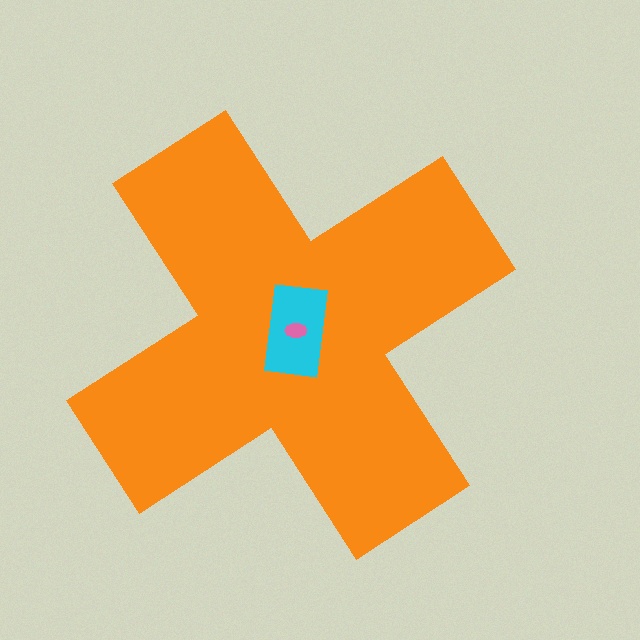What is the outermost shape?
The orange cross.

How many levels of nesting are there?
3.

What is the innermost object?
The pink ellipse.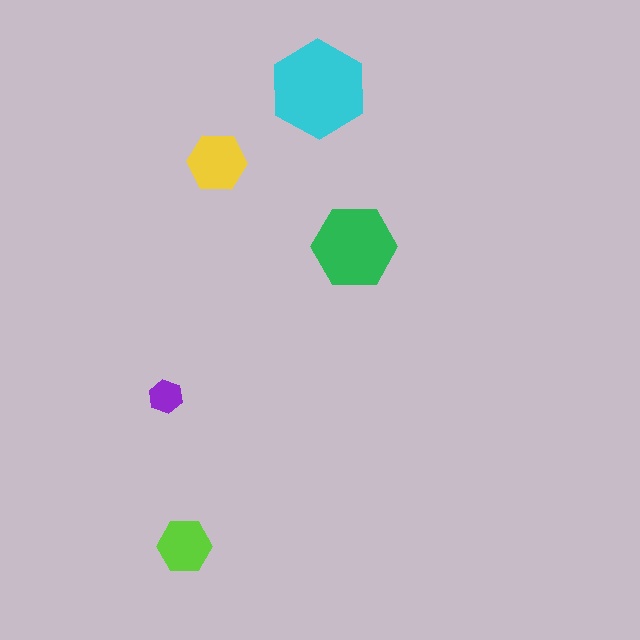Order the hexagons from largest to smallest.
the cyan one, the green one, the yellow one, the lime one, the purple one.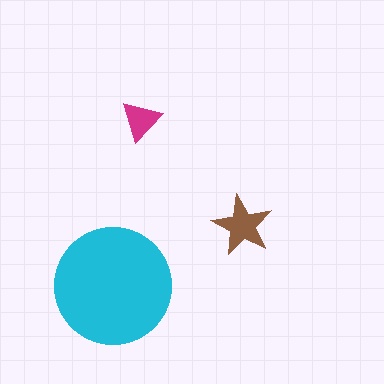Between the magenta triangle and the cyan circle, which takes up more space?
The cyan circle.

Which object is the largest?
The cyan circle.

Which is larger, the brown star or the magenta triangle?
The brown star.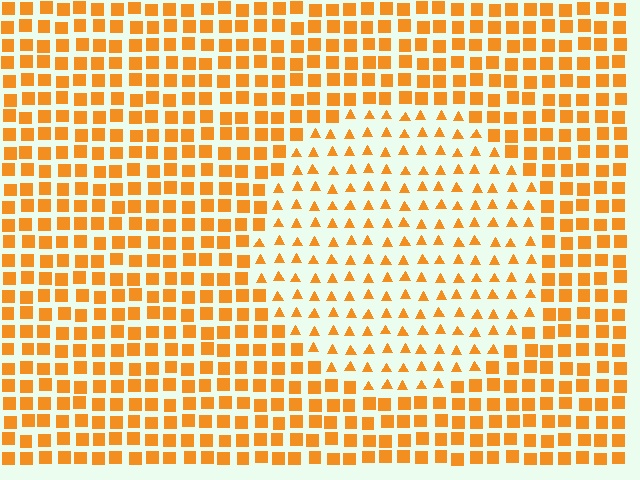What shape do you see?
I see a circle.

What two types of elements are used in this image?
The image uses triangles inside the circle region and squares outside it.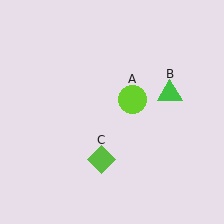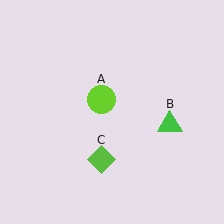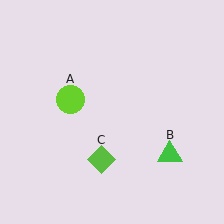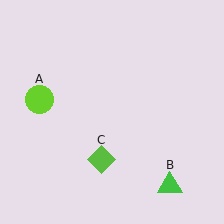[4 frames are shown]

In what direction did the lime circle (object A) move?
The lime circle (object A) moved left.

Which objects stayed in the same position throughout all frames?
Lime diamond (object C) remained stationary.